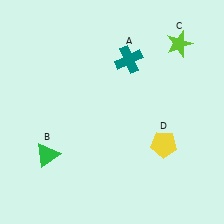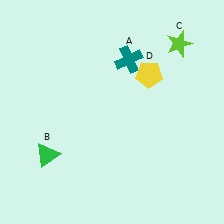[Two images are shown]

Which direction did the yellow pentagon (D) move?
The yellow pentagon (D) moved up.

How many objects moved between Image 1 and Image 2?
1 object moved between the two images.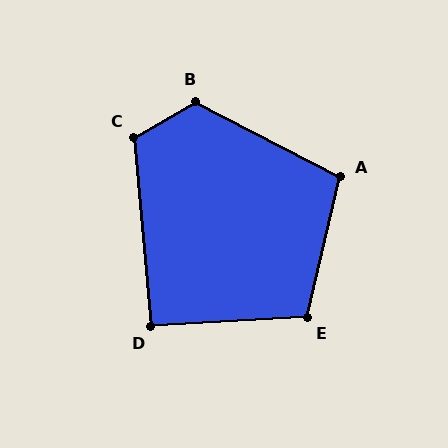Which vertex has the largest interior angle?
B, at approximately 123 degrees.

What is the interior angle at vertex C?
Approximately 114 degrees (obtuse).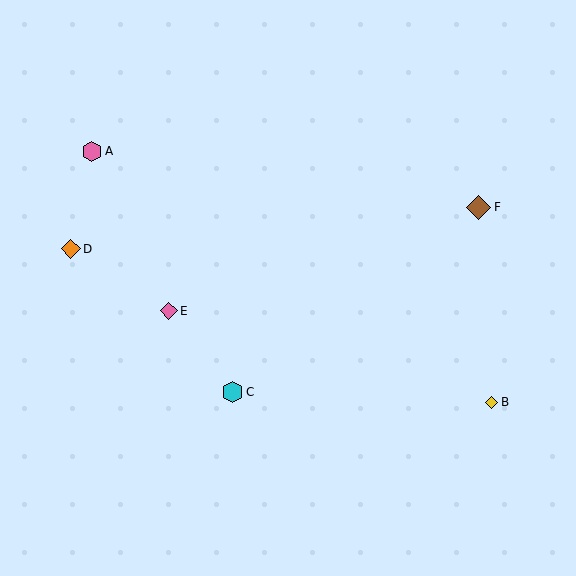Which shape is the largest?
The brown diamond (labeled F) is the largest.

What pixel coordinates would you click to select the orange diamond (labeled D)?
Click at (71, 249) to select the orange diamond D.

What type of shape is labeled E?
Shape E is a pink diamond.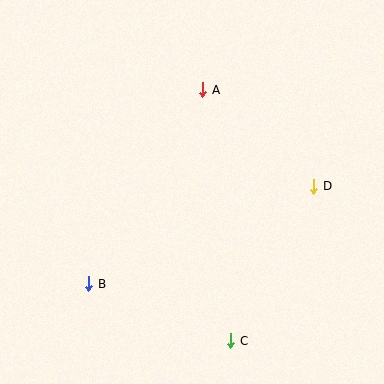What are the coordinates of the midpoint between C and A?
The midpoint between C and A is at (217, 215).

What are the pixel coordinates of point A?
Point A is at (203, 90).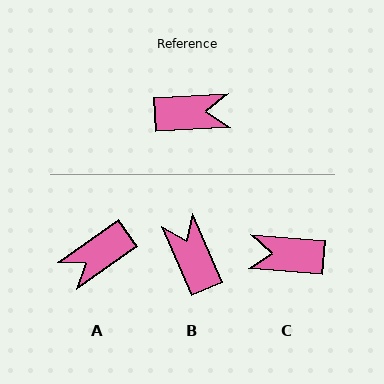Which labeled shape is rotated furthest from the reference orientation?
C, about 172 degrees away.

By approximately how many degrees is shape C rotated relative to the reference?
Approximately 172 degrees counter-clockwise.